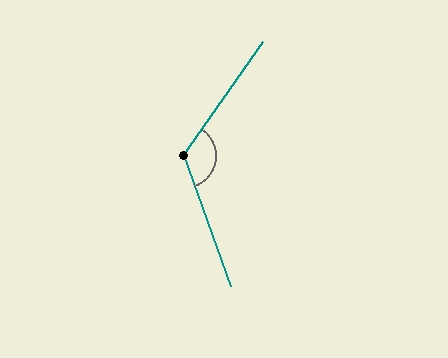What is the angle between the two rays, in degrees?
Approximately 125 degrees.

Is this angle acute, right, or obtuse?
It is obtuse.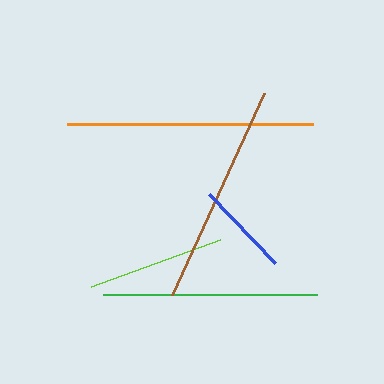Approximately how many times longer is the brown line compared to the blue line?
The brown line is approximately 2.3 times the length of the blue line.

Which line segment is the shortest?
The blue line is the shortest at approximately 95 pixels.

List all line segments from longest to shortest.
From longest to shortest: orange, brown, green, lime, blue.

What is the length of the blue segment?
The blue segment is approximately 95 pixels long.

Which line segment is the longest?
The orange line is the longest at approximately 246 pixels.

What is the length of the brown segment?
The brown segment is approximately 222 pixels long.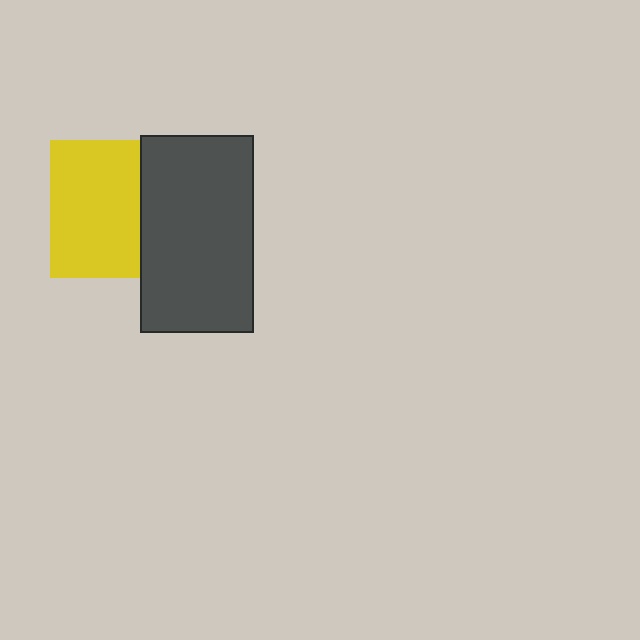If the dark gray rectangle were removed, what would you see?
You would see the complete yellow square.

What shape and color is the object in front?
The object in front is a dark gray rectangle.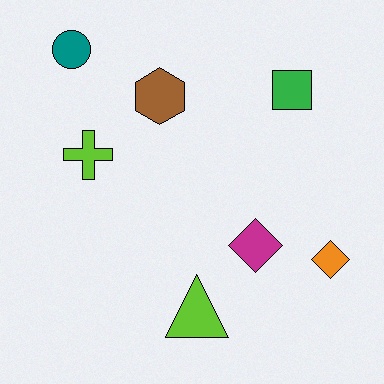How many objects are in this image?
There are 7 objects.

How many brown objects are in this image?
There is 1 brown object.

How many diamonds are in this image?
There are 2 diamonds.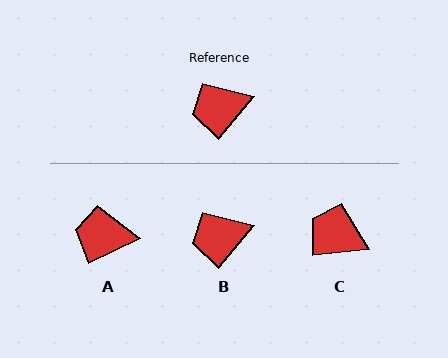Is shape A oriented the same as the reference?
No, it is off by about 25 degrees.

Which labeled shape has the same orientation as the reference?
B.